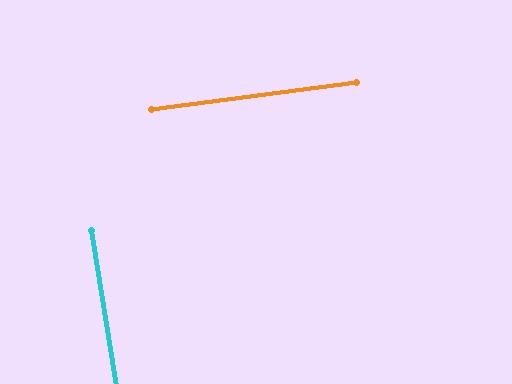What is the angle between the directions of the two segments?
Approximately 88 degrees.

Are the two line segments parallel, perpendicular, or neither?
Perpendicular — they meet at approximately 88°.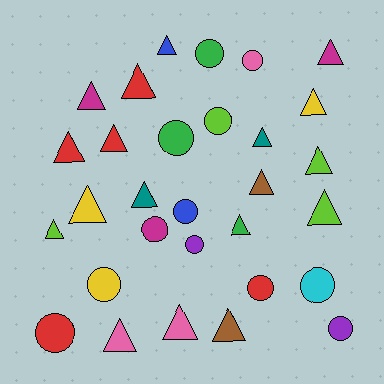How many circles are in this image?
There are 12 circles.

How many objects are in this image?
There are 30 objects.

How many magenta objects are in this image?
There are 3 magenta objects.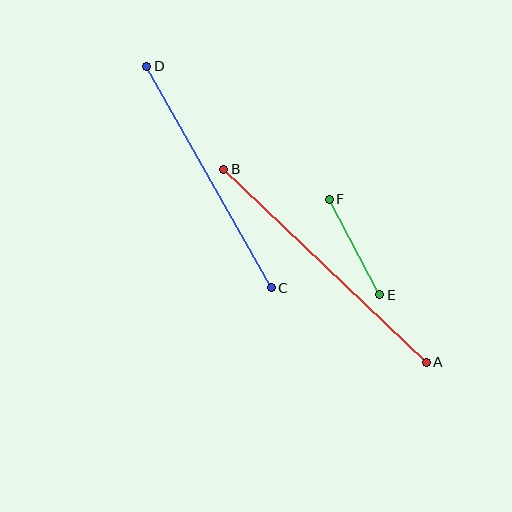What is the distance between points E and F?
The distance is approximately 108 pixels.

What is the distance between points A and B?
The distance is approximately 280 pixels.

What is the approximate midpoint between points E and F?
The midpoint is at approximately (355, 247) pixels.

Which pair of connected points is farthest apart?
Points A and B are farthest apart.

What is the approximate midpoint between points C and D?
The midpoint is at approximately (209, 177) pixels.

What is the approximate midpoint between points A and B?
The midpoint is at approximately (325, 266) pixels.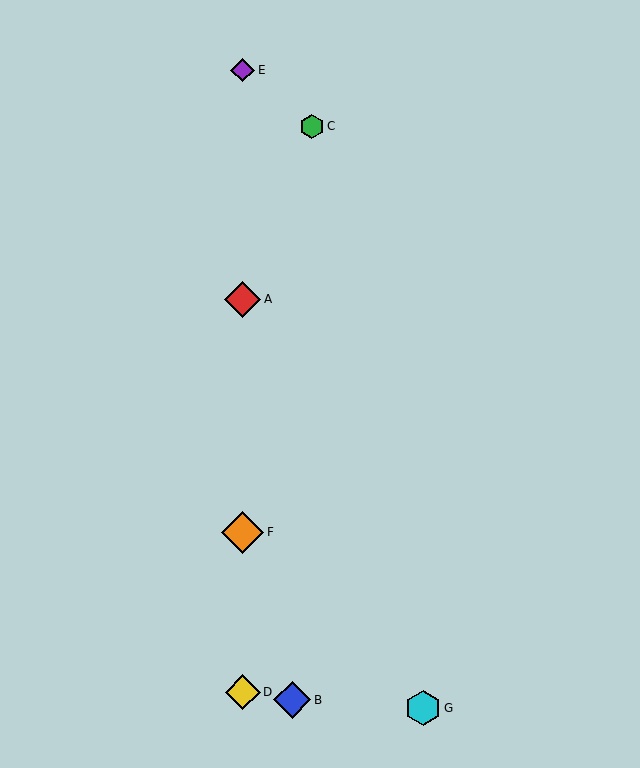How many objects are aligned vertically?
4 objects (A, D, E, F) are aligned vertically.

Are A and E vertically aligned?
Yes, both are at x≈243.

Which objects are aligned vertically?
Objects A, D, E, F are aligned vertically.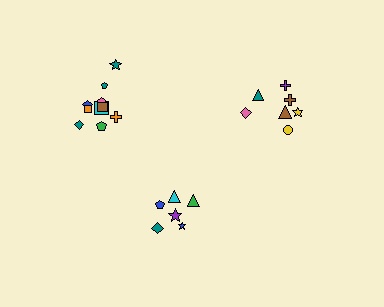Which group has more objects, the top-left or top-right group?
The top-left group.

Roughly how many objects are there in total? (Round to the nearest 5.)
Roughly 25 objects in total.